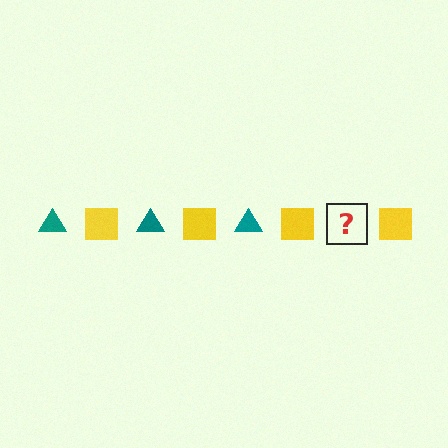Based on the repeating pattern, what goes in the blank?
The blank should be a teal triangle.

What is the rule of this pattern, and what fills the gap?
The rule is that the pattern alternates between teal triangle and yellow square. The gap should be filled with a teal triangle.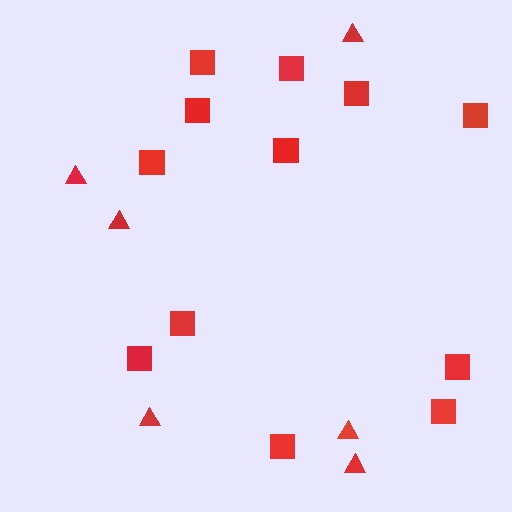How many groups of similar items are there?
There are 2 groups: one group of squares (12) and one group of triangles (6).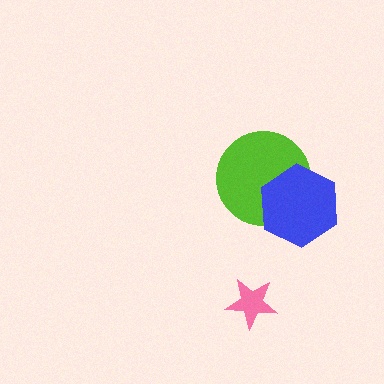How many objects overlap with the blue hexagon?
1 object overlaps with the blue hexagon.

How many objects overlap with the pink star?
0 objects overlap with the pink star.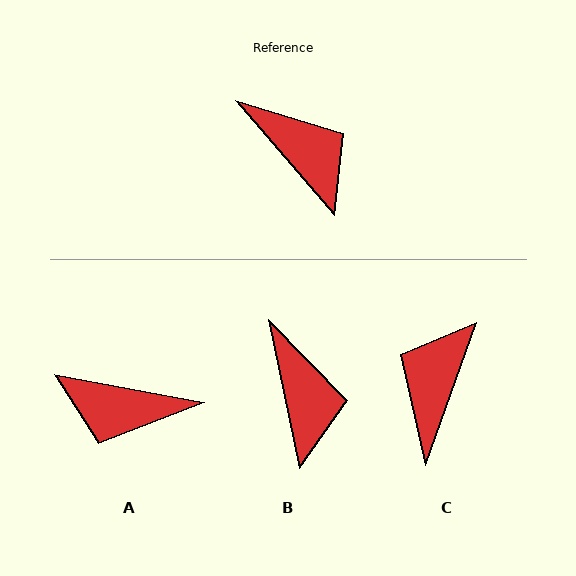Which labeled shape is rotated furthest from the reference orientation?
A, about 141 degrees away.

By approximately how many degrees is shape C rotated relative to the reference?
Approximately 120 degrees counter-clockwise.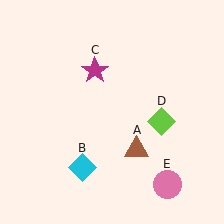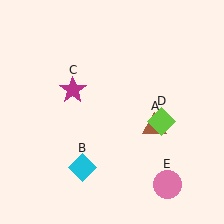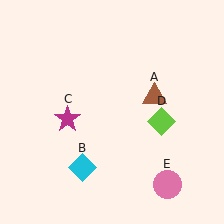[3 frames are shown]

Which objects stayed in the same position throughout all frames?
Cyan diamond (object B) and lime diamond (object D) and pink circle (object E) remained stationary.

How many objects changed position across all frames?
2 objects changed position: brown triangle (object A), magenta star (object C).